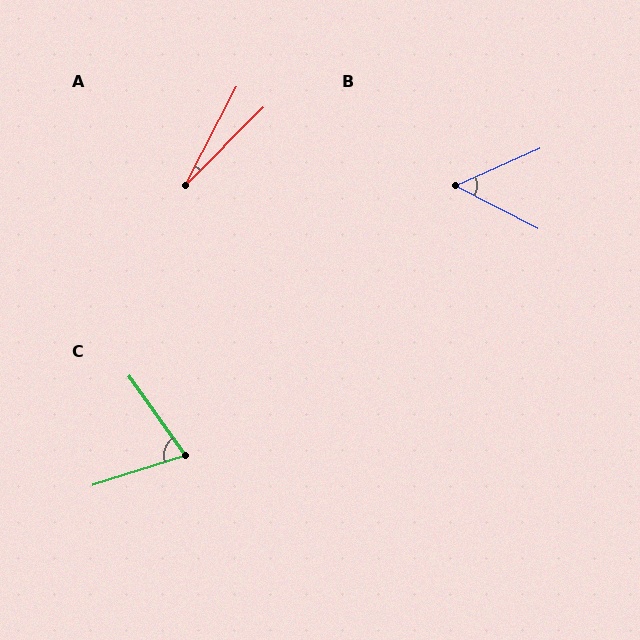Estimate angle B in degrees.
Approximately 51 degrees.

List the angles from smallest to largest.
A (17°), B (51°), C (72°).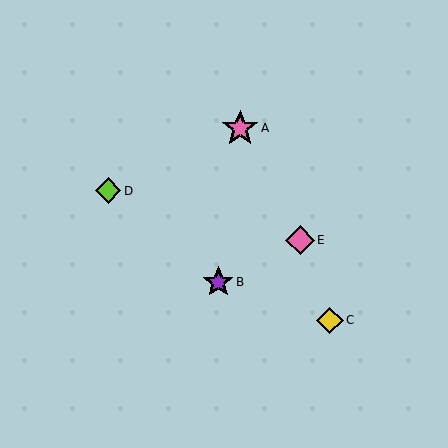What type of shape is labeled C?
Shape C is a yellow diamond.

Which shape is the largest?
The pink star (labeled A) is the largest.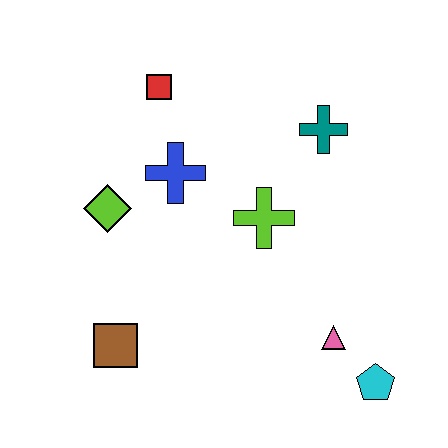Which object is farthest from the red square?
The cyan pentagon is farthest from the red square.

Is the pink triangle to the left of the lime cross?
No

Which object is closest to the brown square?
The lime diamond is closest to the brown square.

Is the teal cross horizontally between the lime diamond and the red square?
No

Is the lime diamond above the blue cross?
No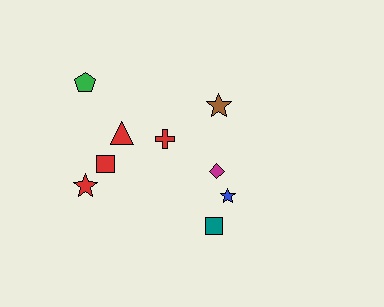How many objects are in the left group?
There are 6 objects.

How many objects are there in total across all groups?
There are 9 objects.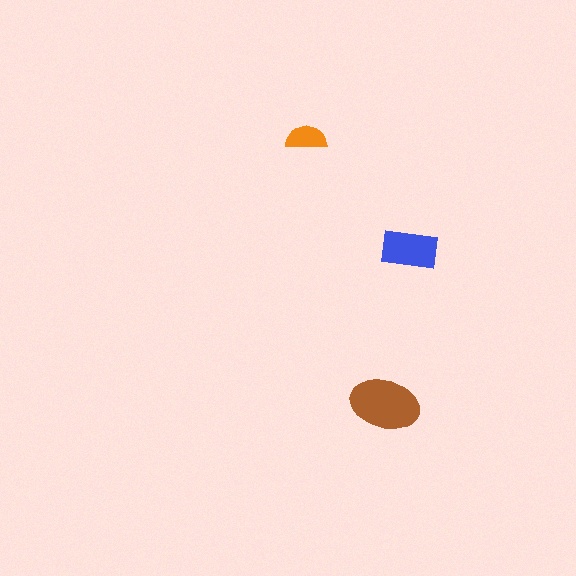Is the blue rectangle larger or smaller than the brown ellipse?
Smaller.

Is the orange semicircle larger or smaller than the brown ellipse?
Smaller.